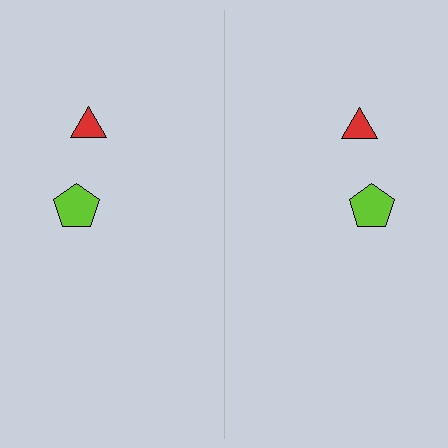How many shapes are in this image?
There are 4 shapes in this image.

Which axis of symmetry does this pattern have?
The pattern has a vertical axis of symmetry running through the center of the image.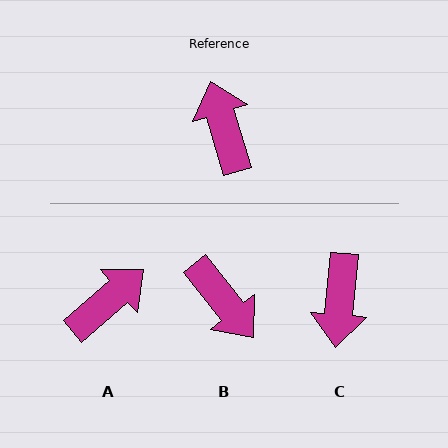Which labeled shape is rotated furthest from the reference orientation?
C, about 158 degrees away.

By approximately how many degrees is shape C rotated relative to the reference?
Approximately 158 degrees counter-clockwise.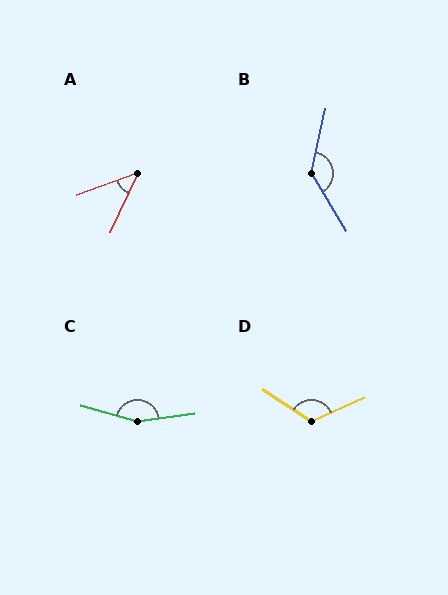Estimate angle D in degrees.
Approximately 123 degrees.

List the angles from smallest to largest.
A (45°), D (123°), B (137°), C (157°).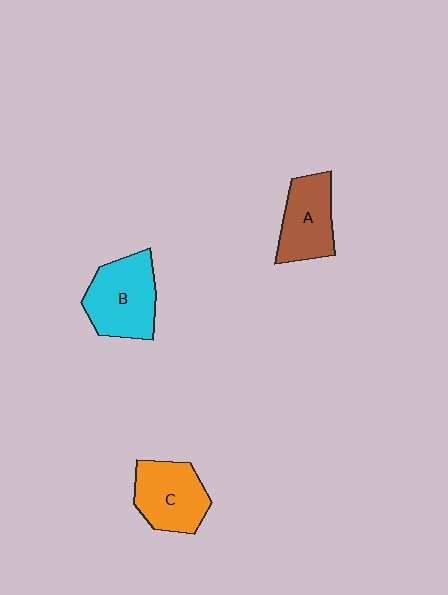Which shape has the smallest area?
Shape A (brown).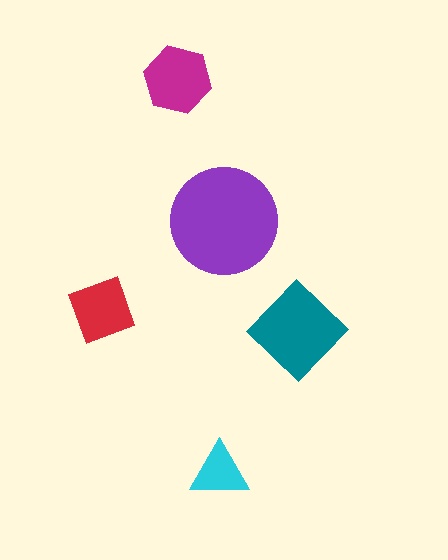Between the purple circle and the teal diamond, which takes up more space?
The purple circle.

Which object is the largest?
The purple circle.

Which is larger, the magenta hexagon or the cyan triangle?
The magenta hexagon.